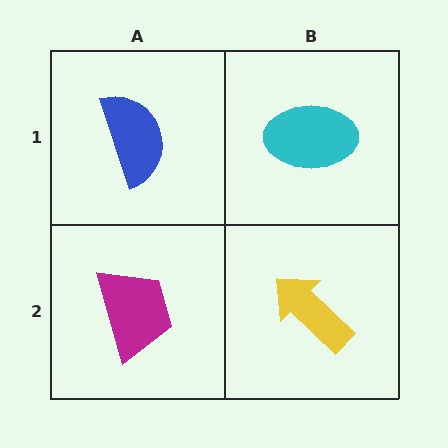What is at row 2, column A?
A magenta trapezoid.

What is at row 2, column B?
A yellow arrow.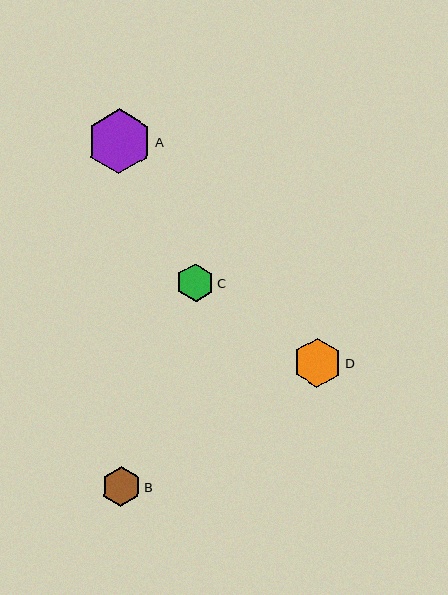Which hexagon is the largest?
Hexagon A is the largest with a size of approximately 65 pixels.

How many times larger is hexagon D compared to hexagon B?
Hexagon D is approximately 1.2 times the size of hexagon B.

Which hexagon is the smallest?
Hexagon C is the smallest with a size of approximately 38 pixels.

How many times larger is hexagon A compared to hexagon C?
Hexagon A is approximately 1.7 times the size of hexagon C.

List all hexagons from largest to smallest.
From largest to smallest: A, D, B, C.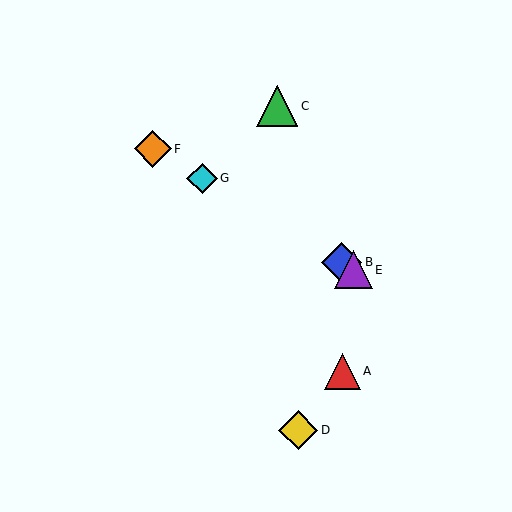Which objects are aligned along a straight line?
Objects B, E, F, G are aligned along a straight line.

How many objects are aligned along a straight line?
4 objects (B, E, F, G) are aligned along a straight line.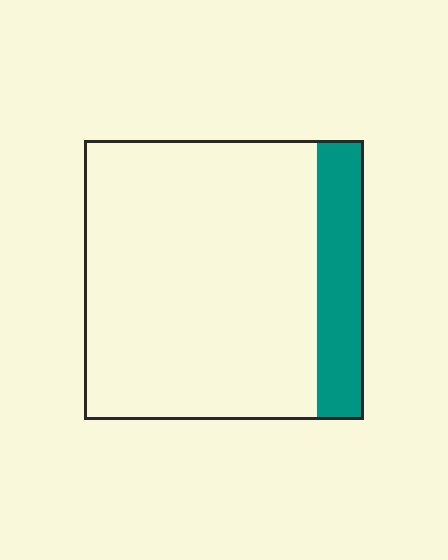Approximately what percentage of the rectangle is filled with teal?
Approximately 15%.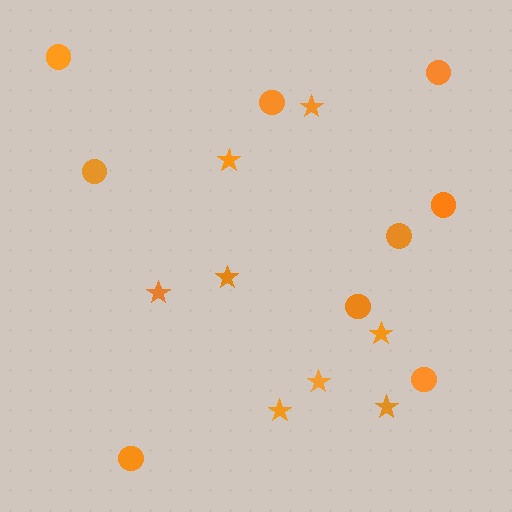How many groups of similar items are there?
There are 2 groups: one group of circles (9) and one group of stars (8).